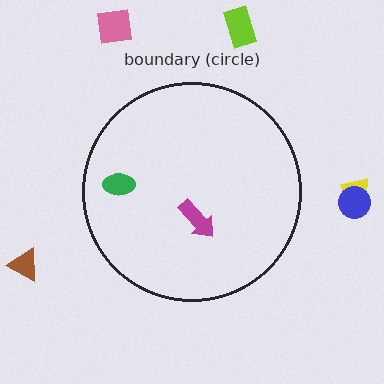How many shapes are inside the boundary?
2 inside, 5 outside.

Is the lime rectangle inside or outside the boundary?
Outside.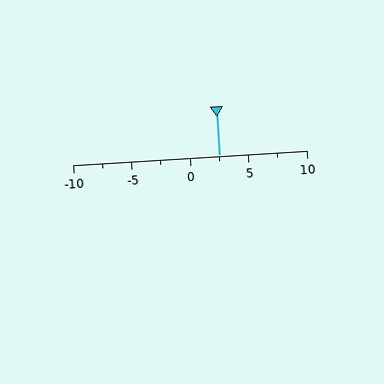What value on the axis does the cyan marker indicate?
The marker indicates approximately 2.5.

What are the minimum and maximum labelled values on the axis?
The axis runs from -10 to 10.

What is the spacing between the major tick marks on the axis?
The major ticks are spaced 5 apart.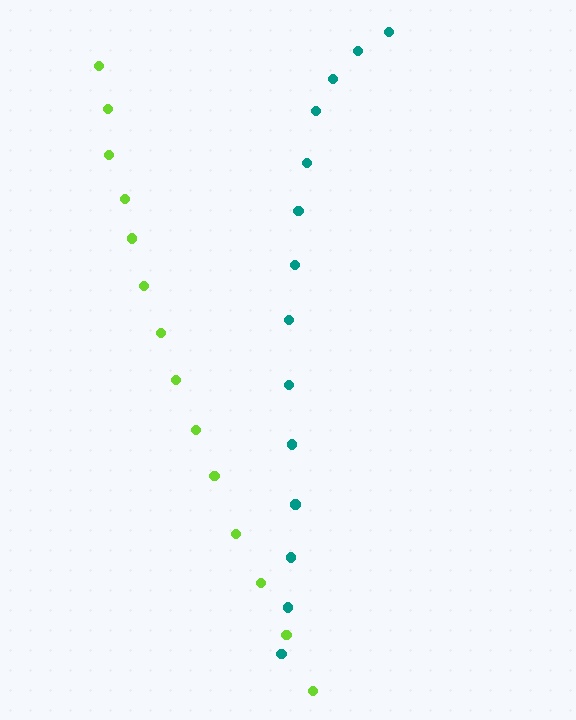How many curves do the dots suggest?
There are 2 distinct paths.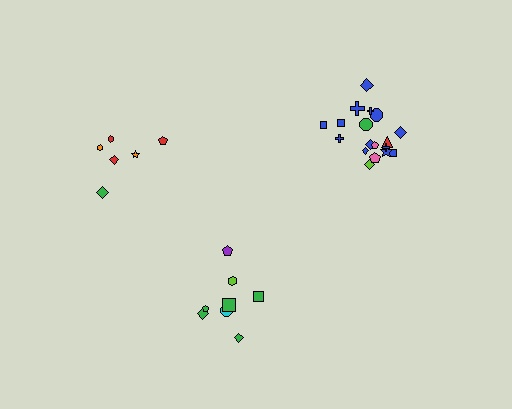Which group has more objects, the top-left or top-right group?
The top-right group.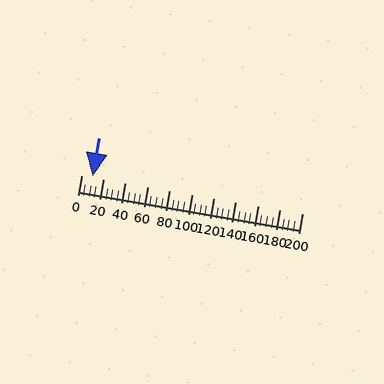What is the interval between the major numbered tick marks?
The major tick marks are spaced 20 units apart.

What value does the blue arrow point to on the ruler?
The blue arrow points to approximately 10.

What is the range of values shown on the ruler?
The ruler shows values from 0 to 200.